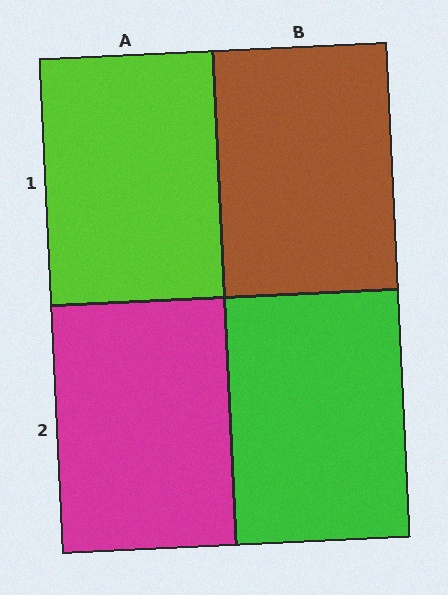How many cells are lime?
1 cell is lime.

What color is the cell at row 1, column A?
Lime.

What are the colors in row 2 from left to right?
Magenta, green.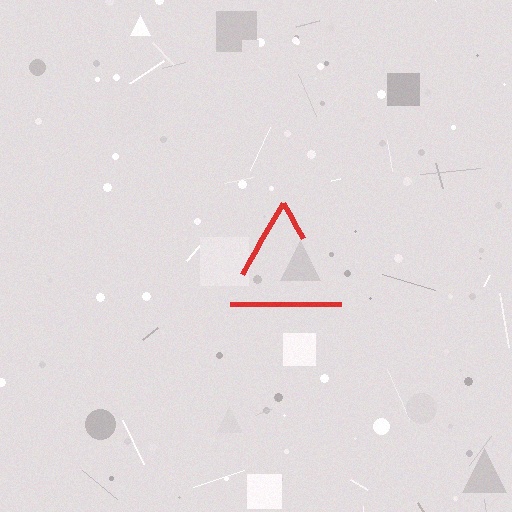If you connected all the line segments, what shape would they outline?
They would outline a triangle.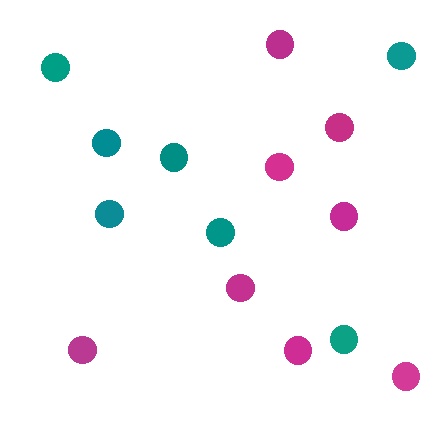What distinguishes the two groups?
There are 2 groups: one group of teal circles (7) and one group of magenta circles (8).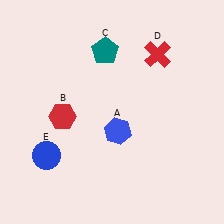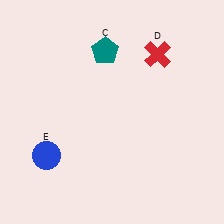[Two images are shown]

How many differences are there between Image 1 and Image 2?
There are 2 differences between the two images.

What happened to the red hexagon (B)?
The red hexagon (B) was removed in Image 2. It was in the bottom-left area of Image 1.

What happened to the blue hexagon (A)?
The blue hexagon (A) was removed in Image 2. It was in the bottom-right area of Image 1.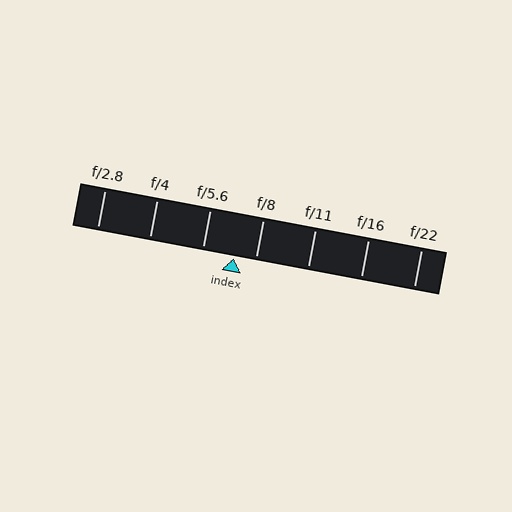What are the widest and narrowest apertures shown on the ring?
The widest aperture shown is f/2.8 and the narrowest is f/22.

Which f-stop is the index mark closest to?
The index mark is closest to f/8.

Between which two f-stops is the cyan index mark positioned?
The index mark is between f/5.6 and f/8.